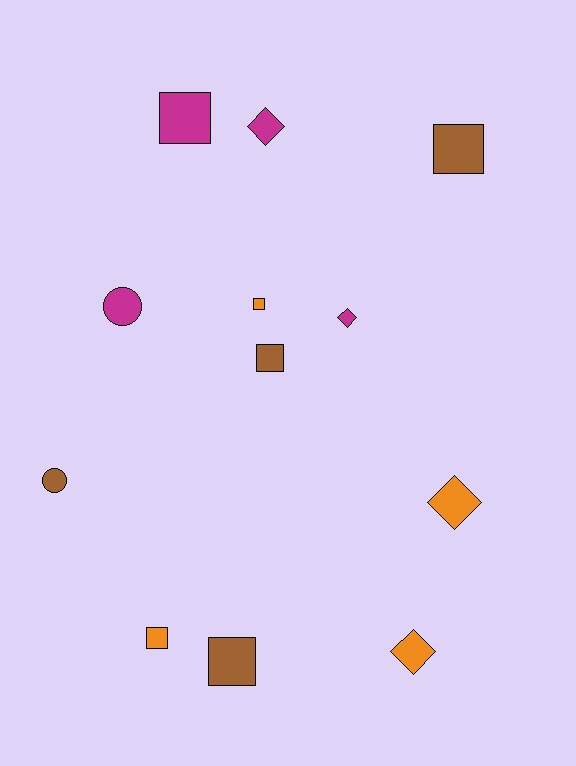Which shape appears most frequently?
Square, with 6 objects.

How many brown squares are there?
There are 3 brown squares.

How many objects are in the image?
There are 12 objects.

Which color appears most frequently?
Magenta, with 4 objects.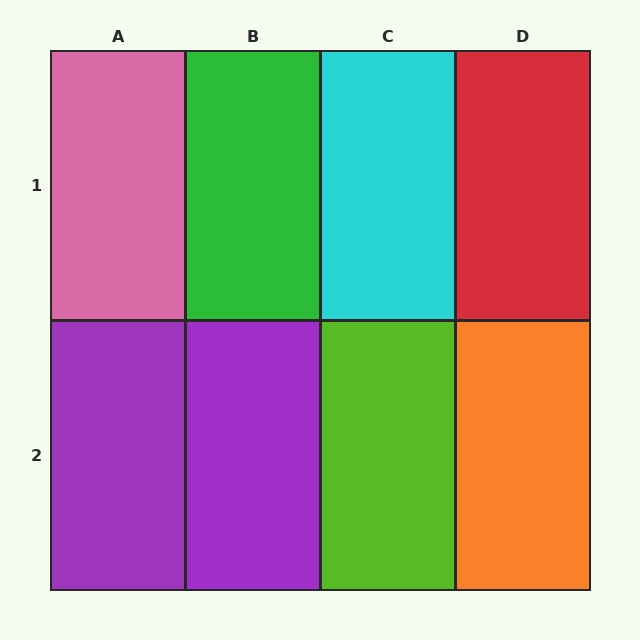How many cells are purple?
2 cells are purple.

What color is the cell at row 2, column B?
Purple.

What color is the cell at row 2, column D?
Orange.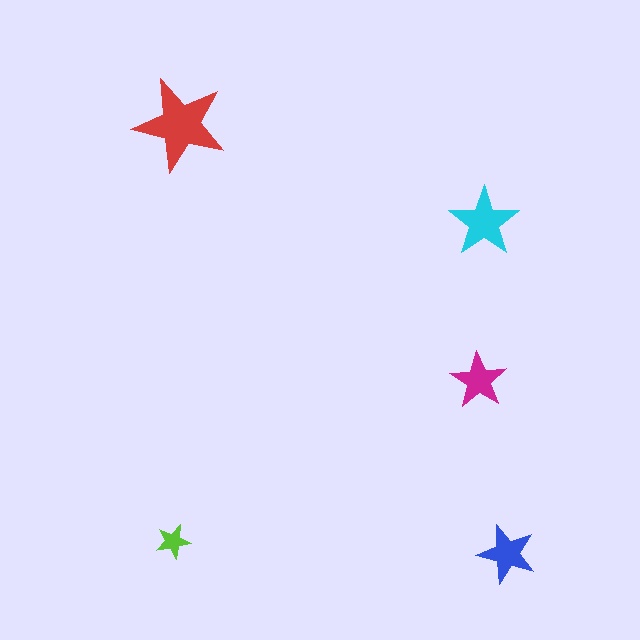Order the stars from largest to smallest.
the red one, the cyan one, the blue one, the magenta one, the lime one.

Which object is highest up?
The red star is topmost.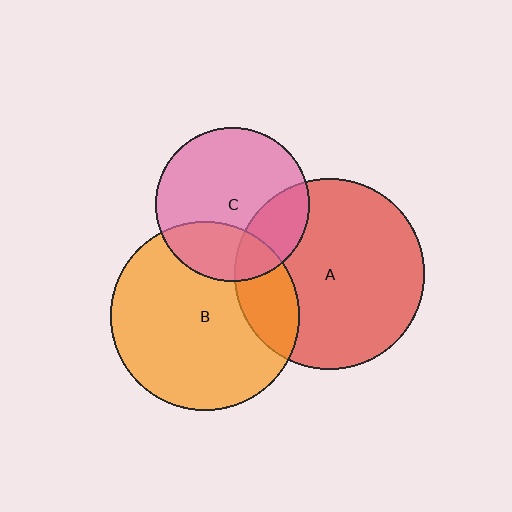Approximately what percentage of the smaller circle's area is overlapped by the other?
Approximately 20%.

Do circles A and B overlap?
Yes.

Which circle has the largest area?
Circle A (red).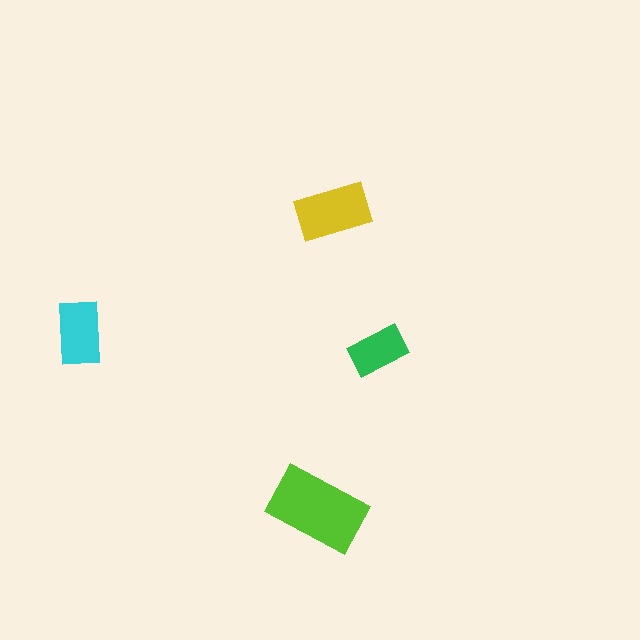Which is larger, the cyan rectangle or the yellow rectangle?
The yellow one.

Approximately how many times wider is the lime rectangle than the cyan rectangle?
About 1.5 times wider.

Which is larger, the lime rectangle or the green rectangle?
The lime one.